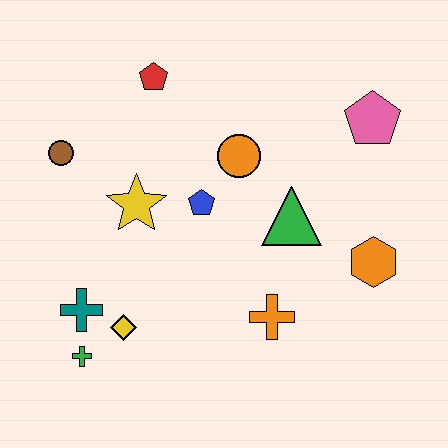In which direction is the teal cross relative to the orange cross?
The teal cross is to the left of the orange cross.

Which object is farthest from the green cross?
The pink pentagon is farthest from the green cross.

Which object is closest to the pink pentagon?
The green triangle is closest to the pink pentagon.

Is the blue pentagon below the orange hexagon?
No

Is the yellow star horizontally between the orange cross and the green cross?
Yes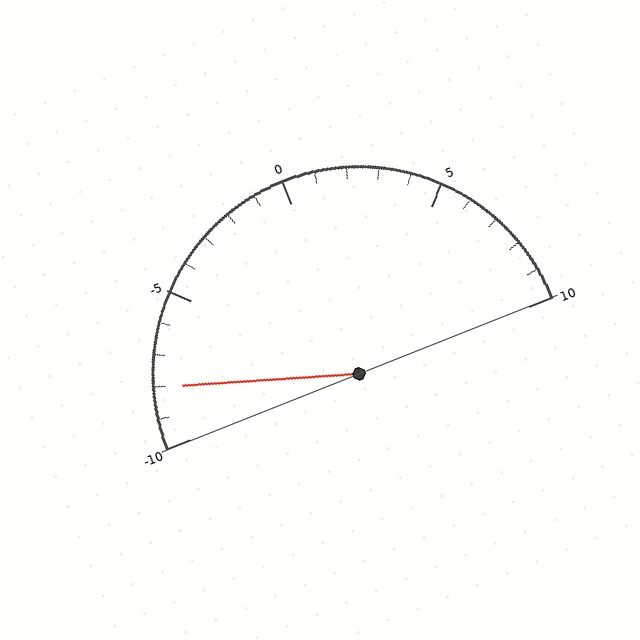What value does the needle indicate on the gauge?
The needle indicates approximately -8.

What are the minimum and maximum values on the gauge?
The gauge ranges from -10 to 10.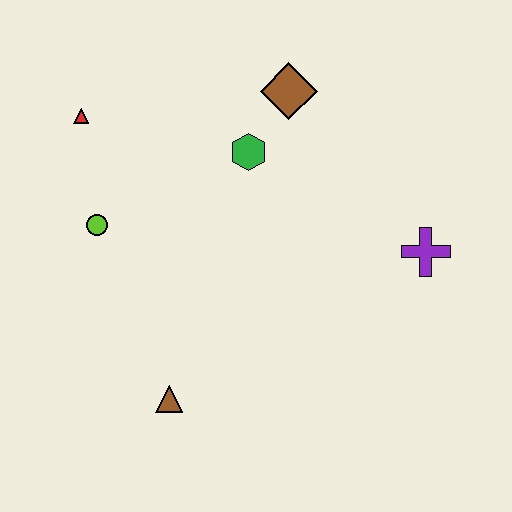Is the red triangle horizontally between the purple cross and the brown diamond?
No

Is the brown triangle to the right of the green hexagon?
No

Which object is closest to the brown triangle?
The lime circle is closest to the brown triangle.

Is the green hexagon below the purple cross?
No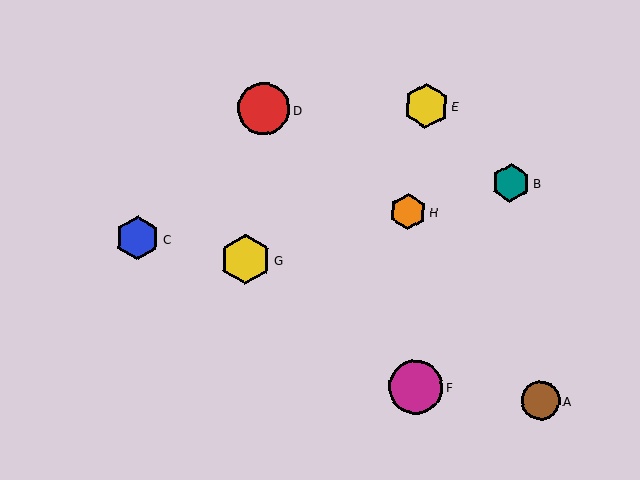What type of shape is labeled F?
Shape F is a magenta circle.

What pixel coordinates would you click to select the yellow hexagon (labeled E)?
Click at (426, 106) to select the yellow hexagon E.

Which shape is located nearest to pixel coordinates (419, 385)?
The magenta circle (labeled F) at (416, 387) is nearest to that location.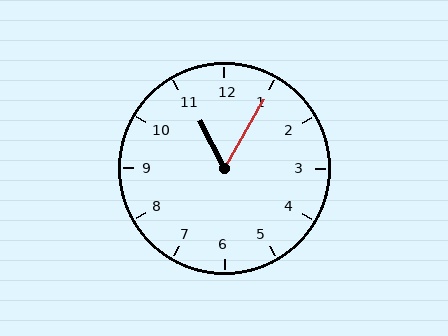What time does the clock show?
11:05.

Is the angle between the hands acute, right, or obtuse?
It is acute.